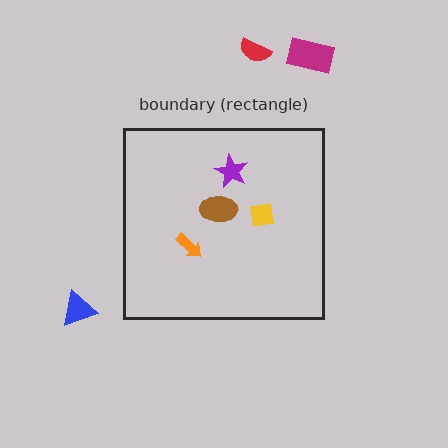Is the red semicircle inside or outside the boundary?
Outside.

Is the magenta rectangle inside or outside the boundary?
Outside.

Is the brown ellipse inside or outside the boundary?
Inside.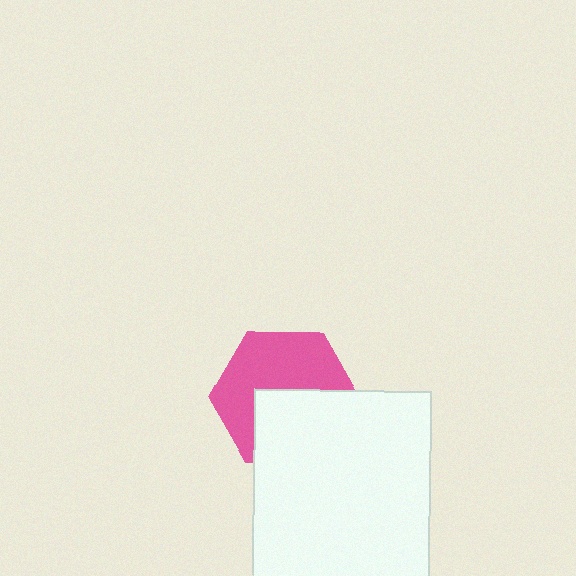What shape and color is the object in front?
The object in front is a white rectangle.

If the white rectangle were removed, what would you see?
You would see the complete pink hexagon.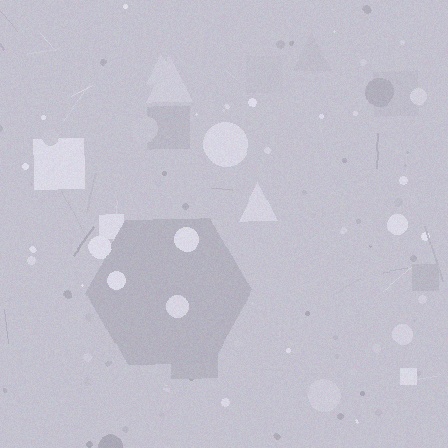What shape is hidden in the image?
A hexagon is hidden in the image.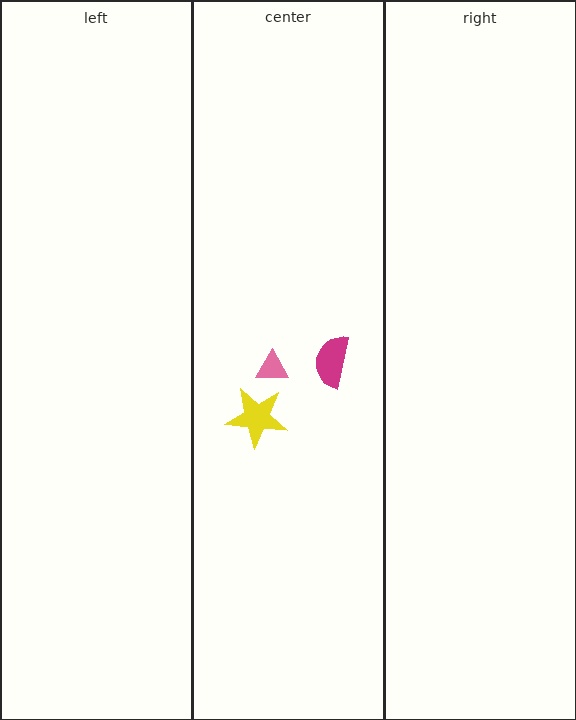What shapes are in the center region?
The pink triangle, the yellow star, the magenta semicircle.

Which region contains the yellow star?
The center region.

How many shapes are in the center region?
3.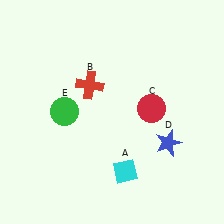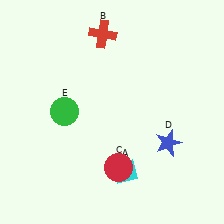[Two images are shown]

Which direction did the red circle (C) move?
The red circle (C) moved down.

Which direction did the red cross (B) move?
The red cross (B) moved up.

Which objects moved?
The objects that moved are: the red cross (B), the red circle (C).